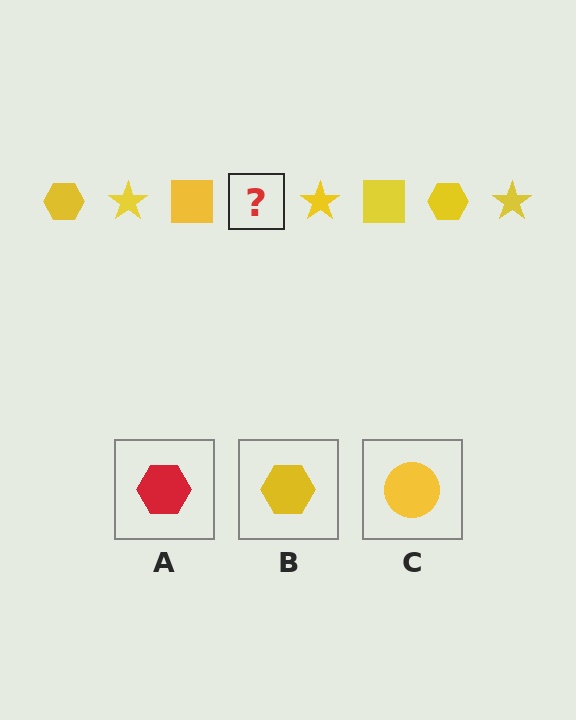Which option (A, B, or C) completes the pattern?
B.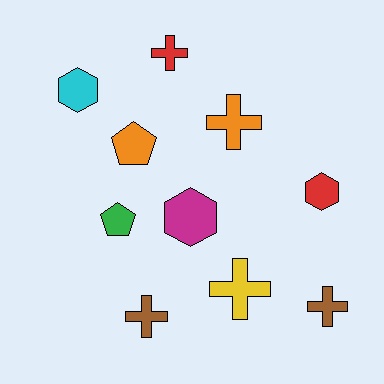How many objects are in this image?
There are 10 objects.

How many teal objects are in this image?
There are no teal objects.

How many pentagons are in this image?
There are 2 pentagons.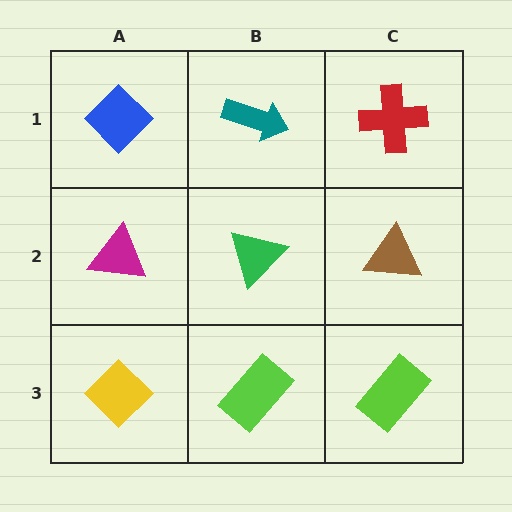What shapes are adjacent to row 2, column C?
A red cross (row 1, column C), a lime rectangle (row 3, column C), a green triangle (row 2, column B).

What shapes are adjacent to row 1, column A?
A magenta triangle (row 2, column A), a teal arrow (row 1, column B).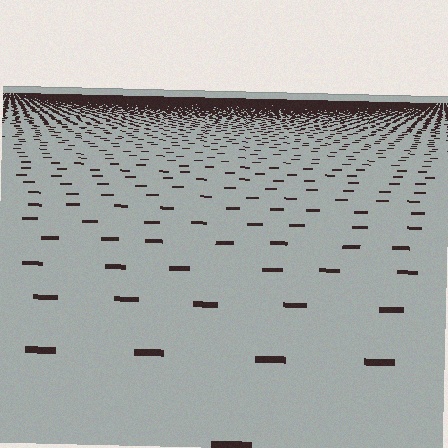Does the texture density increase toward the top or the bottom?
Density increases toward the top.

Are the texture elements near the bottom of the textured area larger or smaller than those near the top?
Larger. Near the bottom, elements are closer to the viewer and appear at a bigger on-screen size.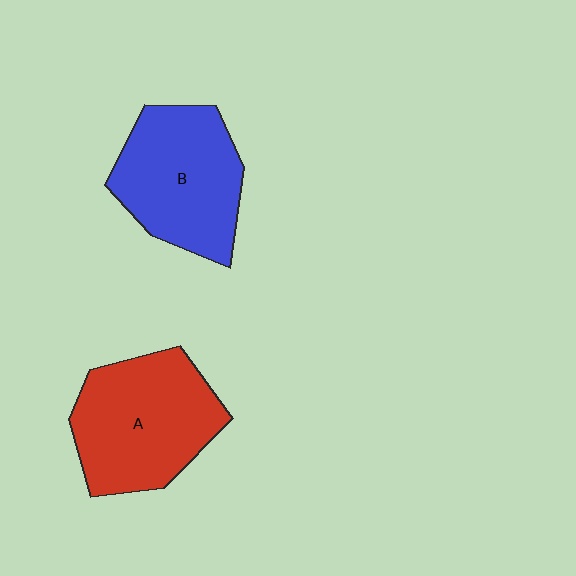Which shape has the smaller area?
Shape B (blue).